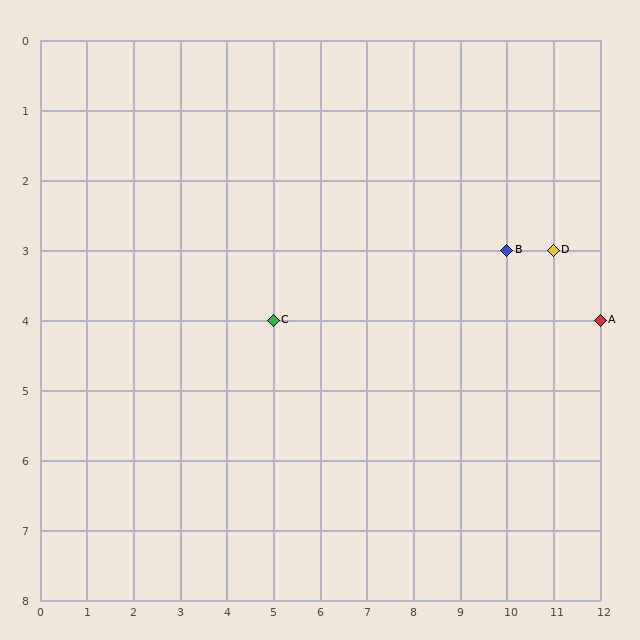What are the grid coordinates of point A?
Point A is at grid coordinates (12, 4).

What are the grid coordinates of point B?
Point B is at grid coordinates (10, 3).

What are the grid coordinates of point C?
Point C is at grid coordinates (5, 4).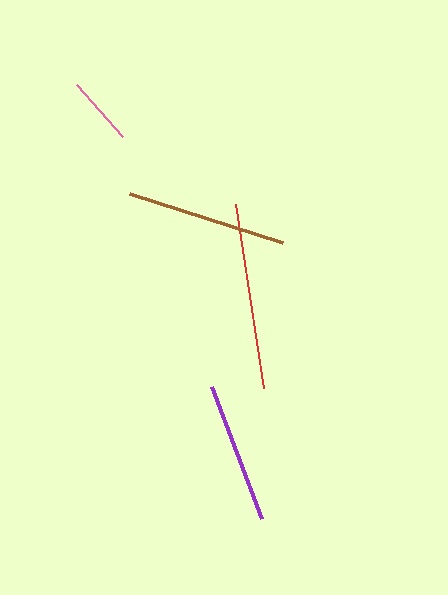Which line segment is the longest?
The red line is the longest at approximately 186 pixels.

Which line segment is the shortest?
The pink line is the shortest at approximately 70 pixels.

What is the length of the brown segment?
The brown segment is approximately 161 pixels long.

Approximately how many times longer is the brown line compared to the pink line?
The brown line is approximately 2.3 times the length of the pink line.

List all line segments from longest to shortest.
From longest to shortest: red, brown, purple, pink.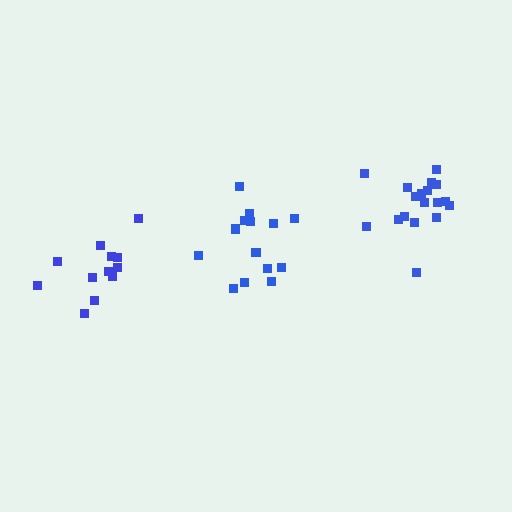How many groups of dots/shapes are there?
There are 3 groups.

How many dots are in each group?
Group 1: 12 dots, Group 2: 14 dots, Group 3: 18 dots (44 total).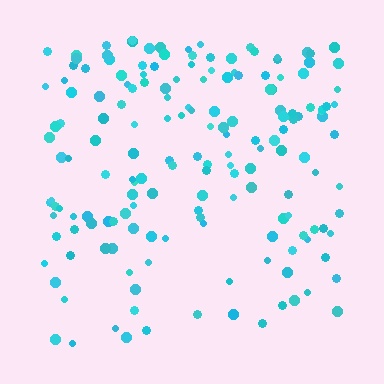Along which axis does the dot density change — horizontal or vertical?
Vertical.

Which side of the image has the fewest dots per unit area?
The bottom.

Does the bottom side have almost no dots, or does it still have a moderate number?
Still a moderate number, just noticeably fewer than the top.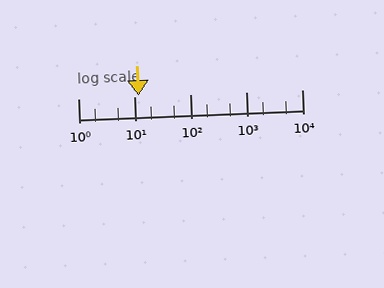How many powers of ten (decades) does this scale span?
The scale spans 4 decades, from 1 to 10000.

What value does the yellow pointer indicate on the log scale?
The pointer indicates approximately 12.